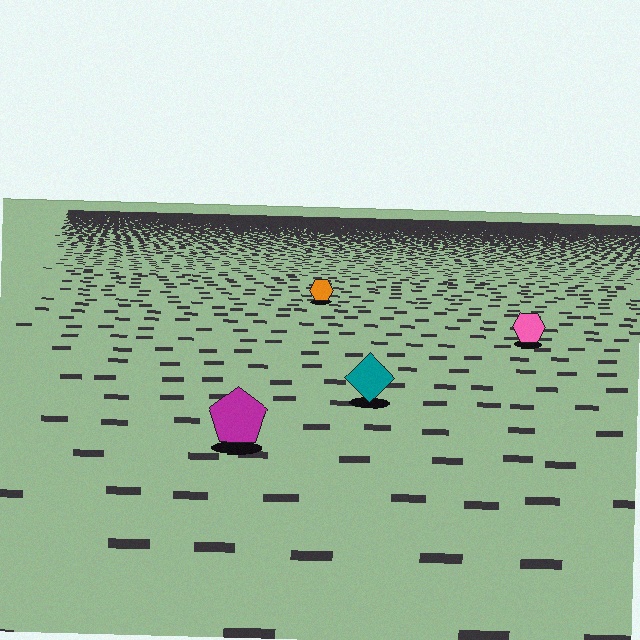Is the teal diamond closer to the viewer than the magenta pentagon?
No. The magenta pentagon is closer — you can tell from the texture gradient: the ground texture is coarser near it.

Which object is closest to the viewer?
The magenta pentagon is closest. The texture marks near it are larger and more spread out.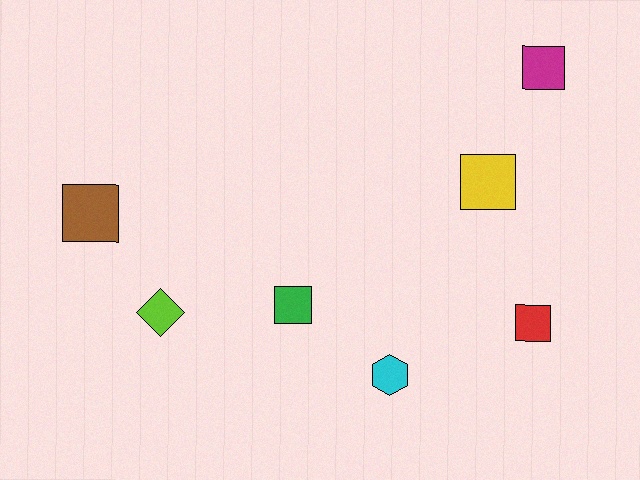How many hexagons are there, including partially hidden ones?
There is 1 hexagon.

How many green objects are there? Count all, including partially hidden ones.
There is 1 green object.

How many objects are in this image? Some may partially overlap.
There are 7 objects.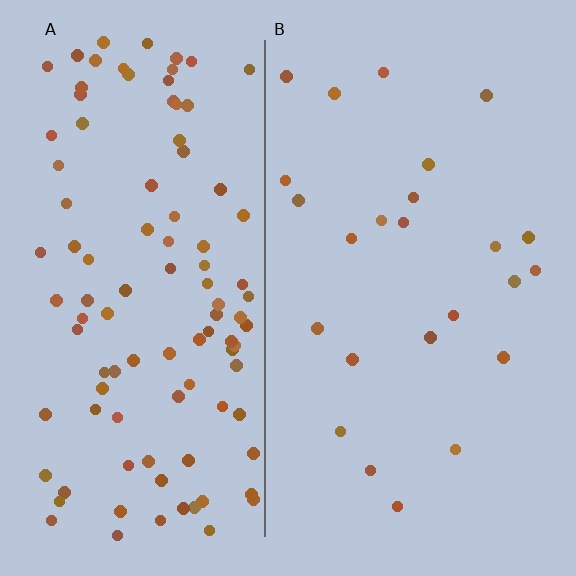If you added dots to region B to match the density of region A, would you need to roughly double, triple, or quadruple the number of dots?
Approximately quadruple.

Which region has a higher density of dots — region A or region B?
A (the left).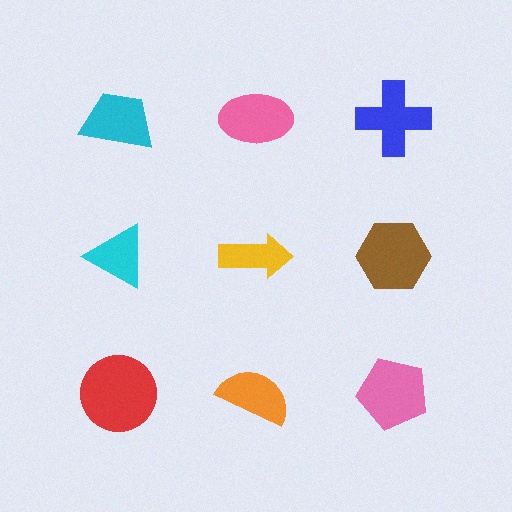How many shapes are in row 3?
3 shapes.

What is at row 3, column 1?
A red circle.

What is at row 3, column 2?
An orange semicircle.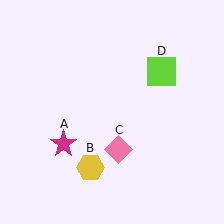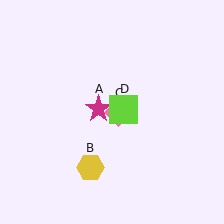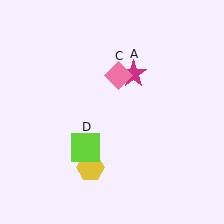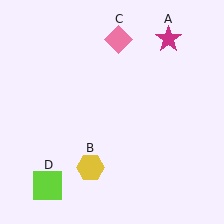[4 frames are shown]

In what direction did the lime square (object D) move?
The lime square (object D) moved down and to the left.